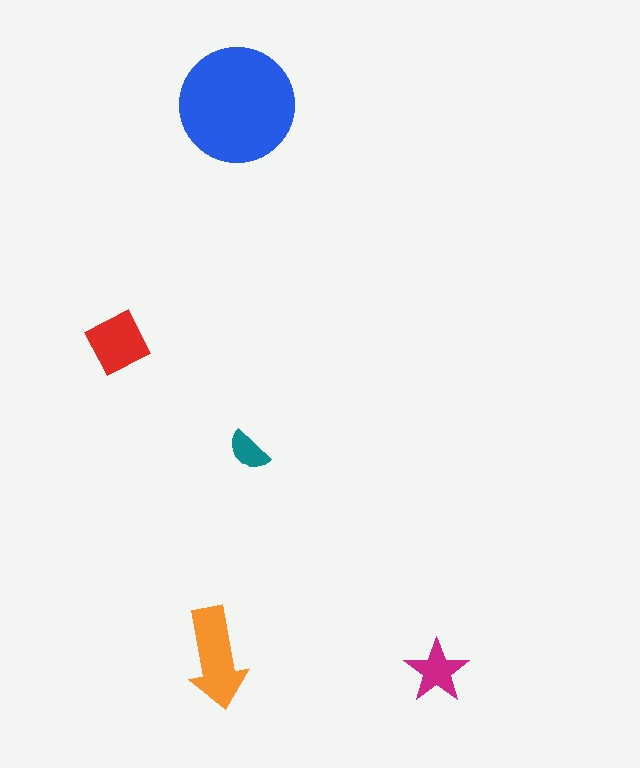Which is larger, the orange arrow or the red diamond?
The orange arrow.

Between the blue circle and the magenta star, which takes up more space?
The blue circle.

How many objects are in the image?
There are 5 objects in the image.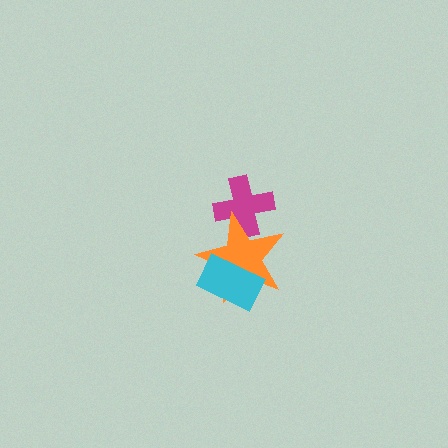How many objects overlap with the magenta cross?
1 object overlaps with the magenta cross.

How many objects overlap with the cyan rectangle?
1 object overlaps with the cyan rectangle.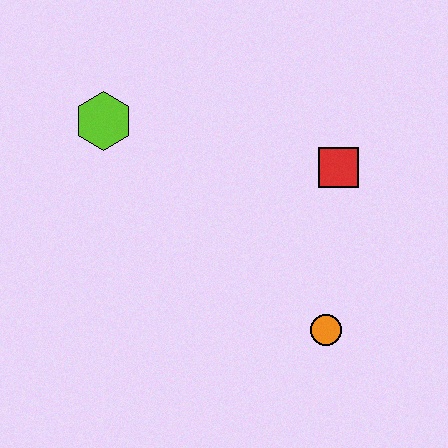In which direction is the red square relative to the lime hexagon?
The red square is to the right of the lime hexagon.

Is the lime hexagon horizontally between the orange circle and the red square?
No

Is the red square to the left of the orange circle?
No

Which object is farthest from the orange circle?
The lime hexagon is farthest from the orange circle.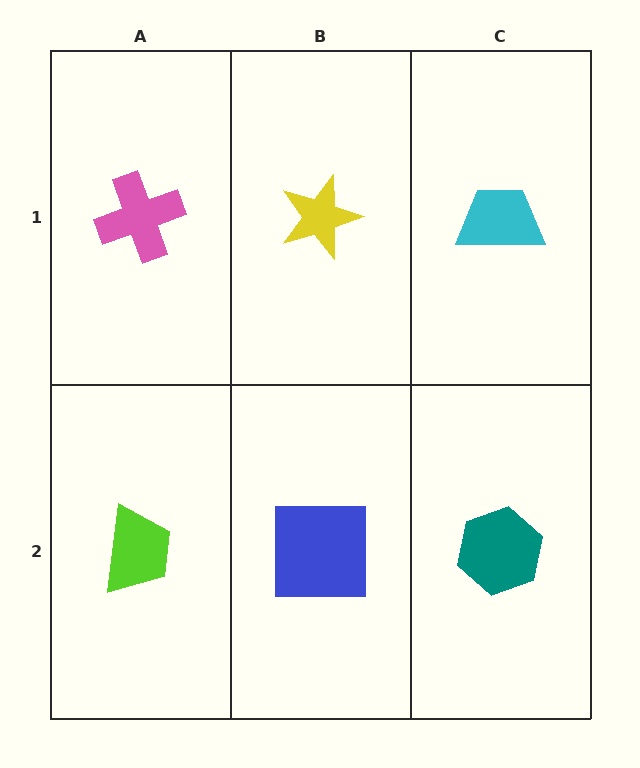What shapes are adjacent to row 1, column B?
A blue square (row 2, column B), a pink cross (row 1, column A), a cyan trapezoid (row 1, column C).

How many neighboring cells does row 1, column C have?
2.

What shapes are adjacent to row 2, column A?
A pink cross (row 1, column A), a blue square (row 2, column B).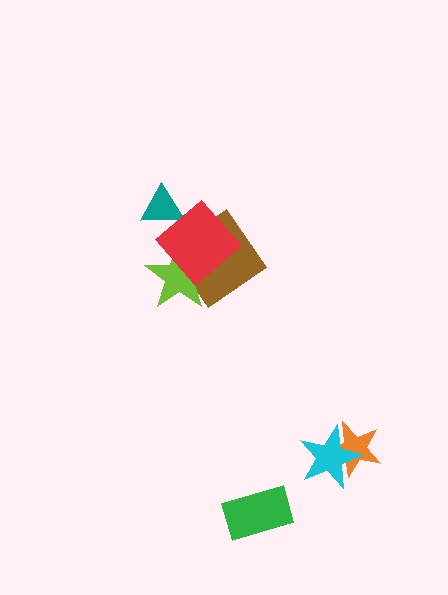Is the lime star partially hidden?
Yes, it is partially covered by another shape.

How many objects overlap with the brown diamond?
2 objects overlap with the brown diamond.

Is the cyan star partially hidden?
No, no other shape covers it.